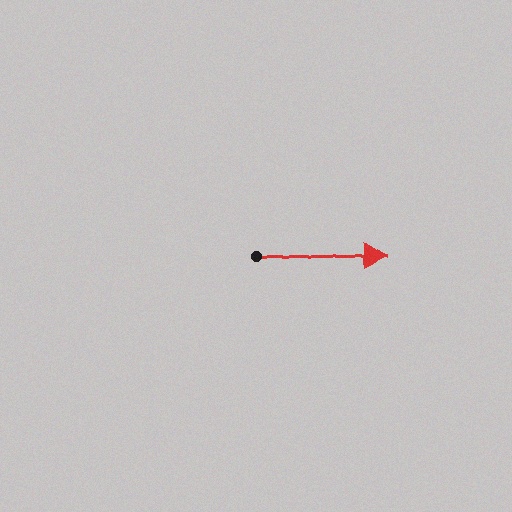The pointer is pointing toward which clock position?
Roughly 3 o'clock.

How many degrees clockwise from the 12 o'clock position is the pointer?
Approximately 93 degrees.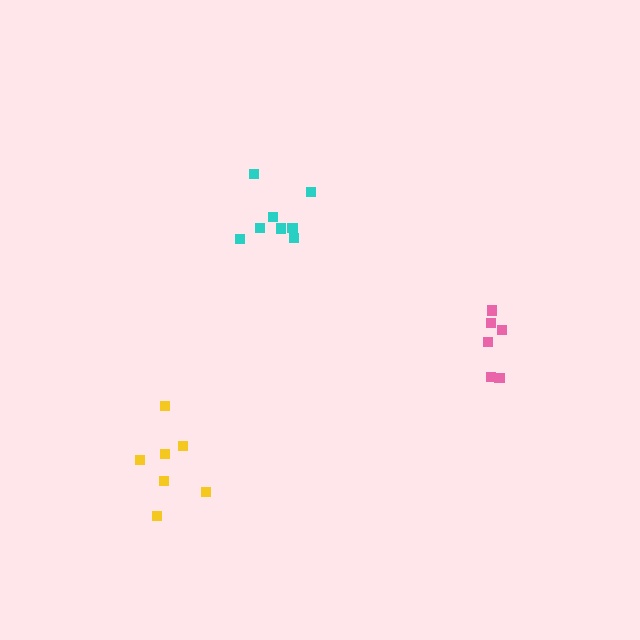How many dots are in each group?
Group 1: 8 dots, Group 2: 6 dots, Group 3: 7 dots (21 total).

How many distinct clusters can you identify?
There are 3 distinct clusters.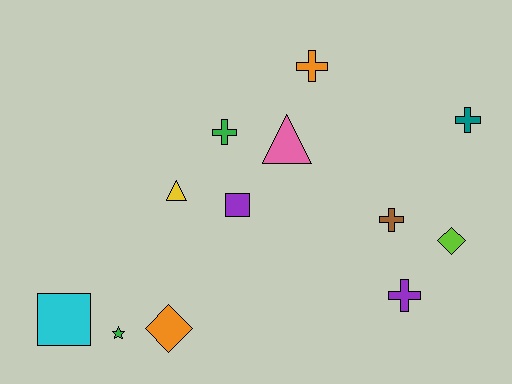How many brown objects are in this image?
There is 1 brown object.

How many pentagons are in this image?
There are no pentagons.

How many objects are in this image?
There are 12 objects.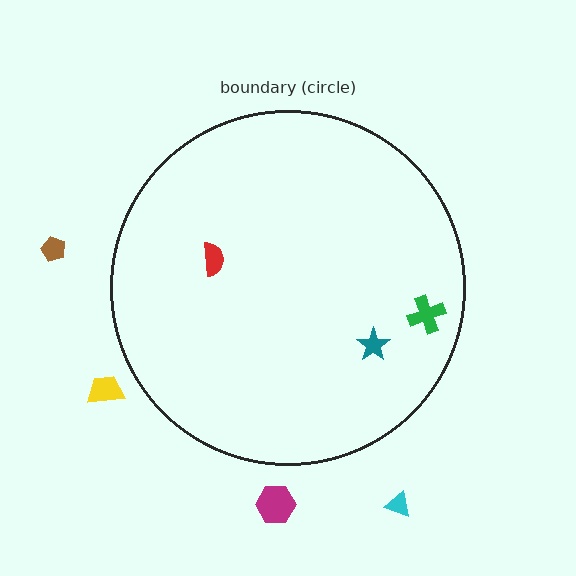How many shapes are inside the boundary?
3 inside, 4 outside.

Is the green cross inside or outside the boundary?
Inside.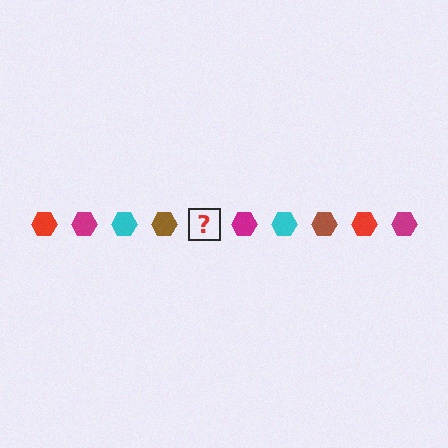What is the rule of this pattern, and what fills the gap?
The rule is that the pattern cycles through red, magenta, cyan, brown hexagons. The gap should be filled with a red hexagon.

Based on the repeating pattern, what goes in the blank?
The blank should be a red hexagon.